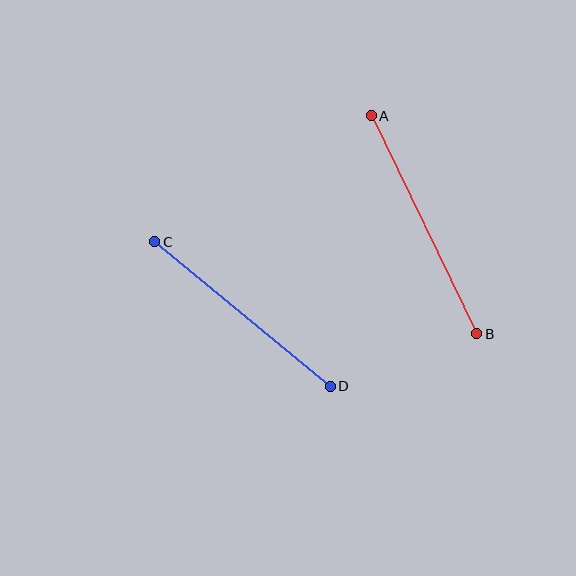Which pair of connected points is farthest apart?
Points A and B are farthest apart.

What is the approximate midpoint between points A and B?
The midpoint is at approximately (424, 225) pixels.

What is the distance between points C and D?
The distance is approximately 228 pixels.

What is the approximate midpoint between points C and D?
The midpoint is at approximately (242, 314) pixels.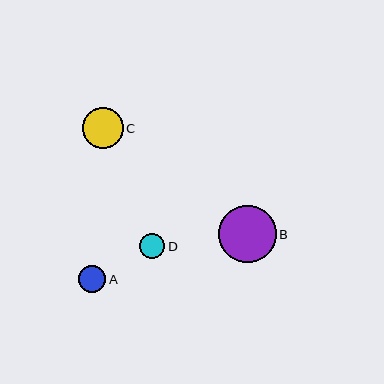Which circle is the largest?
Circle B is the largest with a size of approximately 57 pixels.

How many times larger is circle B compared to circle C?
Circle B is approximately 1.4 times the size of circle C.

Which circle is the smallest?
Circle D is the smallest with a size of approximately 25 pixels.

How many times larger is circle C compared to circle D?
Circle C is approximately 1.6 times the size of circle D.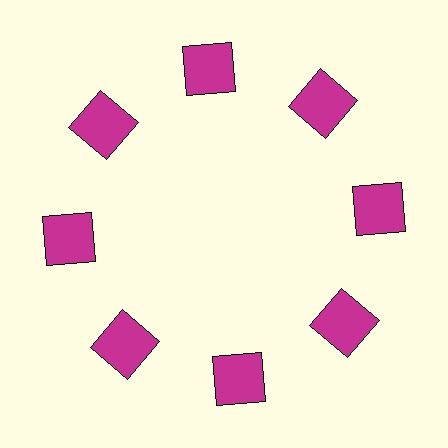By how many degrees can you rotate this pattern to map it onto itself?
The pattern maps onto itself every 45 degrees of rotation.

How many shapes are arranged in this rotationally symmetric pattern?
There are 8 shapes, arranged in 8 groups of 1.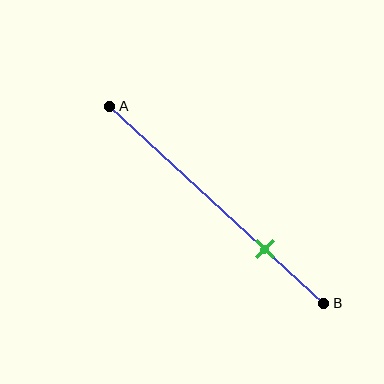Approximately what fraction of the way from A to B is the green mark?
The green mark is approximately 75% of the way from A to B.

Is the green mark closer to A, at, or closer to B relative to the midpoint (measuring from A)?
The green mark is closer to point B than the midpoint of segment AB.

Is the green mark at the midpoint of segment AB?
No, the mark is at about 75% from A, not at the 50% midpoint.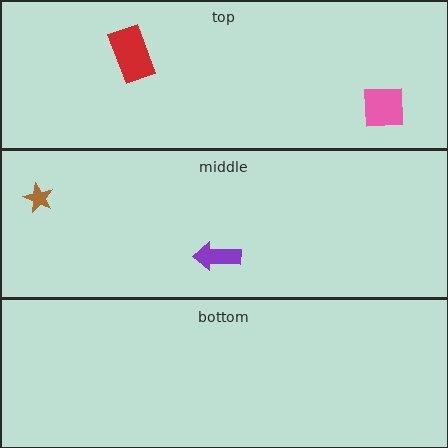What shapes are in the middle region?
The brown star, the purple arrow.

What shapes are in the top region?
The red rectangle, the pink square.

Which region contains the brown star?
The middle region.